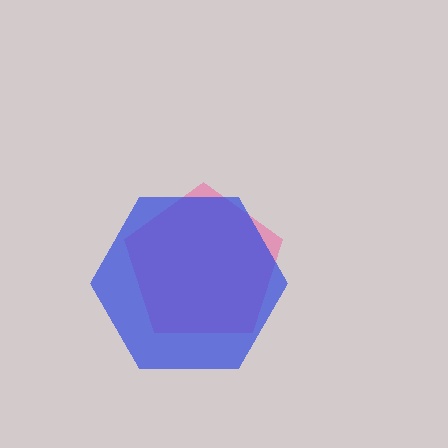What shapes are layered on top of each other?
The layered shapes are: a pink pentagon, a blue hexagon.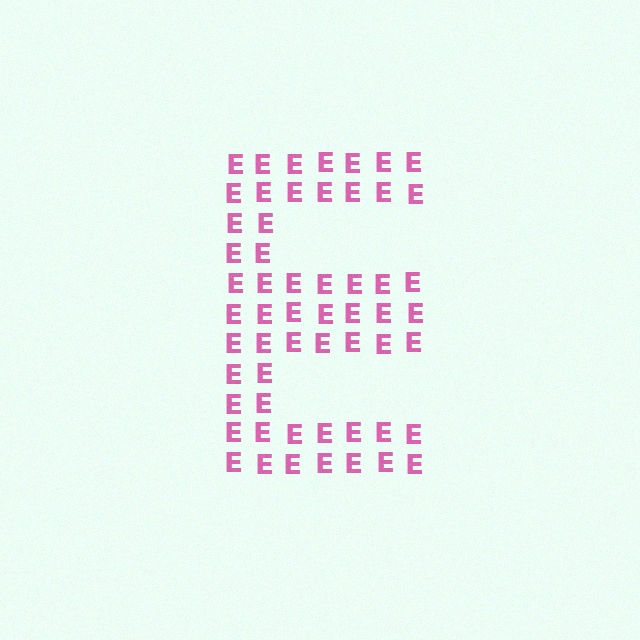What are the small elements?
The small elements are letter E's.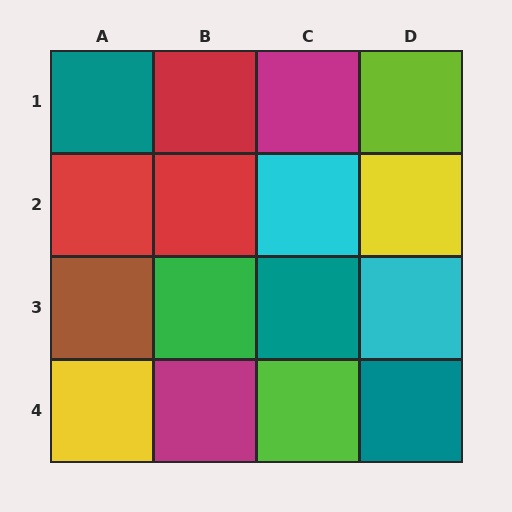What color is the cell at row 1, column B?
Red.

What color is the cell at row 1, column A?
Teal.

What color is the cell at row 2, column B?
Red.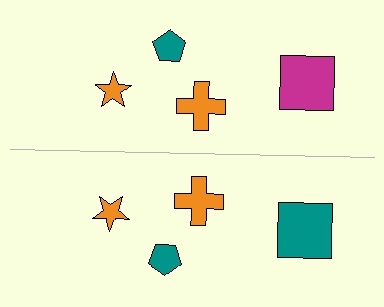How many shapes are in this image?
There are 8 shapes in this image.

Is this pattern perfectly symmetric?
No, the pattern is not perfectly symmetric. The teal square on the bottom side breaks the symmetry — its mirror counterpart is magenta.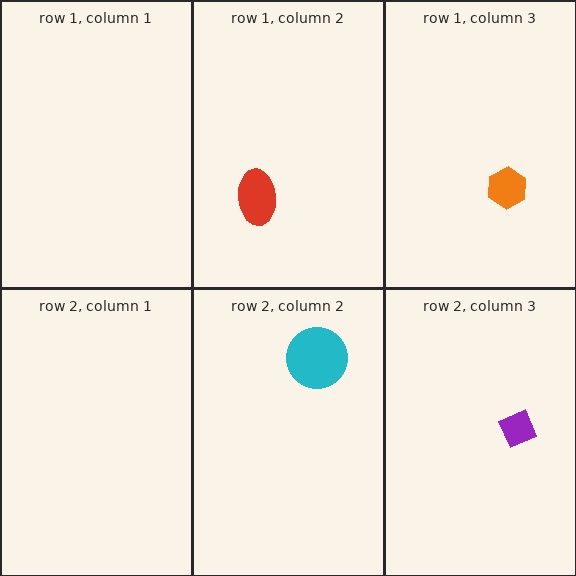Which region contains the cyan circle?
The row 2, column 2 region.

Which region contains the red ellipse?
The row 1, column 2 region.